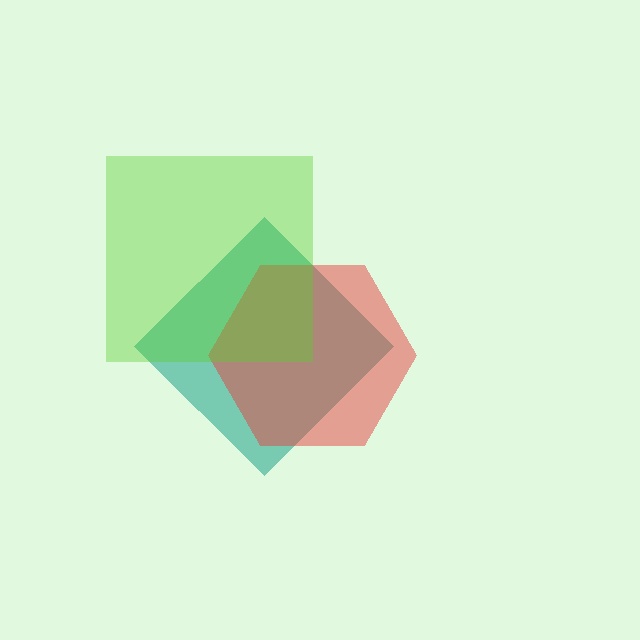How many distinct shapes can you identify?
There are 3 distinct shapes: a teal diamond, a red hexagon, a lime square.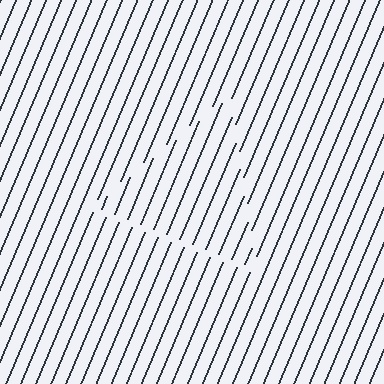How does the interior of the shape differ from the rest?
The interior of the shape contains the same grating, shifted by half a period — the contour is defined by the phase discontinuity where line-ends from the inner and outer gratings abut.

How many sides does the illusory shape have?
3 sides — the line-ends trace a triangle.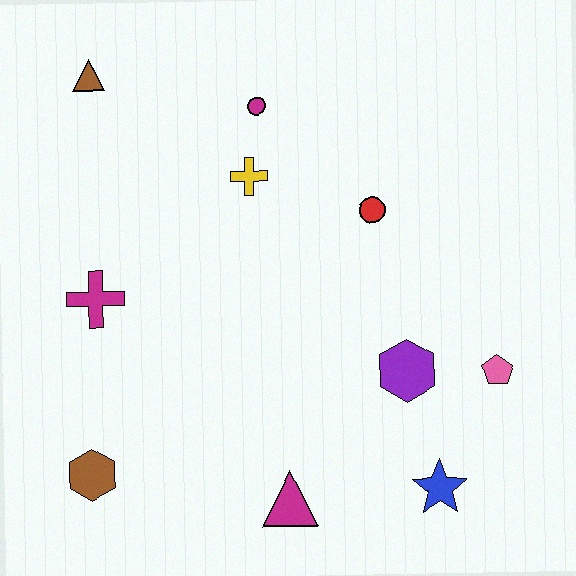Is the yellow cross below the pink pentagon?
No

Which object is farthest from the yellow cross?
The blue star is farthest from the yellow cross.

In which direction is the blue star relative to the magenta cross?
The blue star is to the right of the magenta cross.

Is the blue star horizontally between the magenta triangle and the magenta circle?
No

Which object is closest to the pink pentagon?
The purple hexagon is closest to the pink pentagon.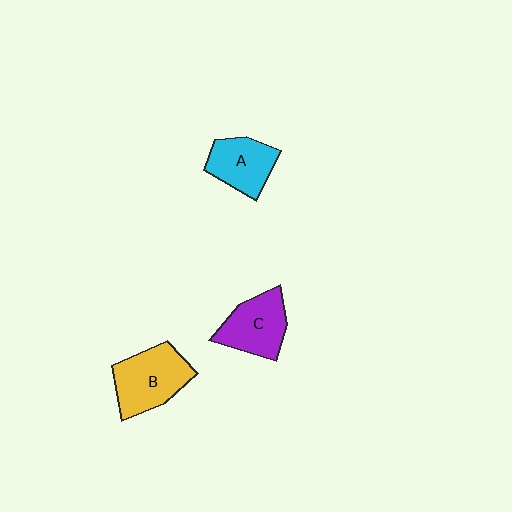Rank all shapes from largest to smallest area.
From largest to smallest: B (yellow), C (purple), A (cyan).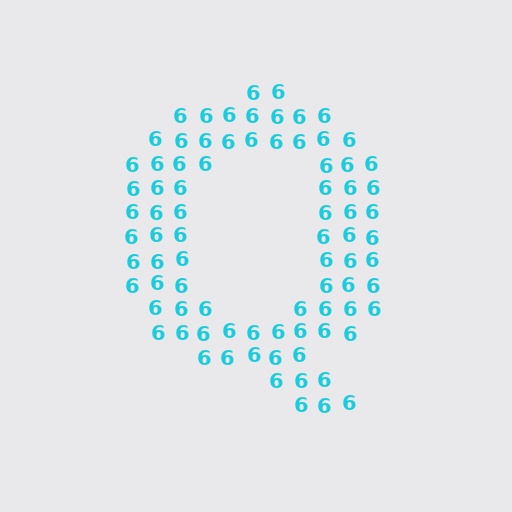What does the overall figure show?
The overall figure shows the letter Q.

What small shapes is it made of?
It is made of small digit 6's.